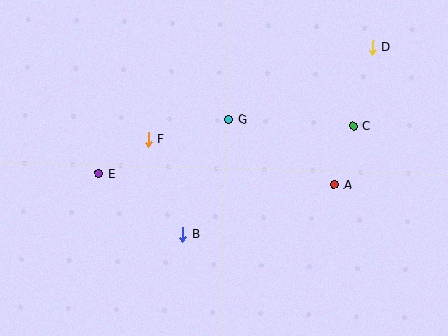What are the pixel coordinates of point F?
Point F is at (148, 139).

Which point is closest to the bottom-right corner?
Point A is closest to the bottom-right corner.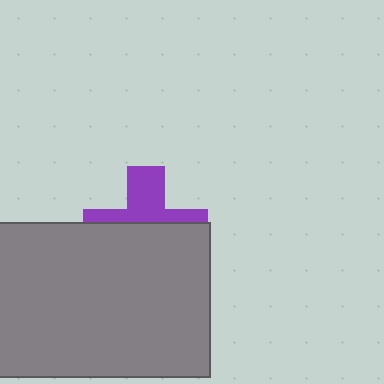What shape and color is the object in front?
The object in front is a gray rectangle.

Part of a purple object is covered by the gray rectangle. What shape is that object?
It is a cross.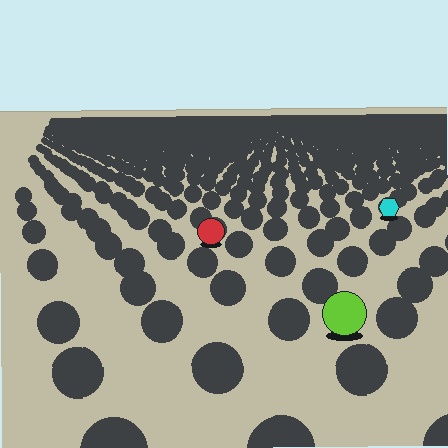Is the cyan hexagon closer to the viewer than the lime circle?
No. The lime circle is closer — you can tell from the texture gradient: the ground texture is coarser near it.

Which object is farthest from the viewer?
The cyan hexagon is farthest from the viewer. It appears smaller and the ground texture around it is denser.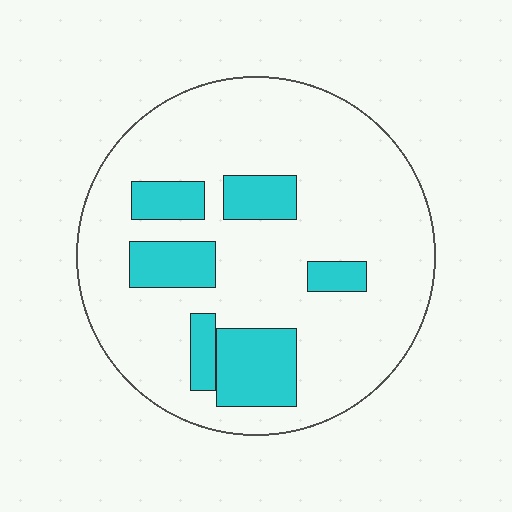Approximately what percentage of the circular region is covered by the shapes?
Approximately 20%.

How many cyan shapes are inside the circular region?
6.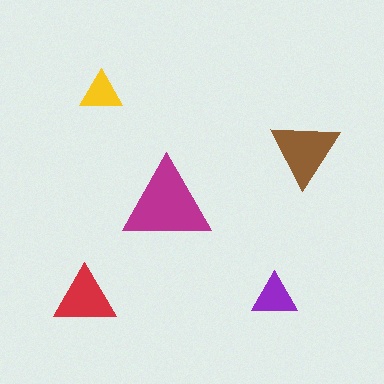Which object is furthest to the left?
The red triangle is leftmost.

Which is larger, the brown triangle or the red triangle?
The brown one.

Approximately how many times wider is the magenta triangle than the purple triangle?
About 2 times wider.